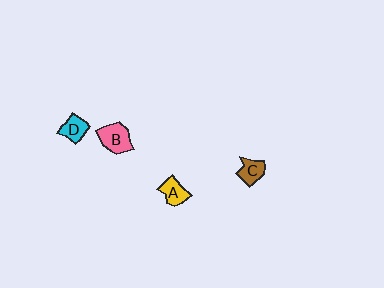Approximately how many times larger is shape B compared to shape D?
Approximately 1.4 times.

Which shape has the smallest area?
Shape D (cyan).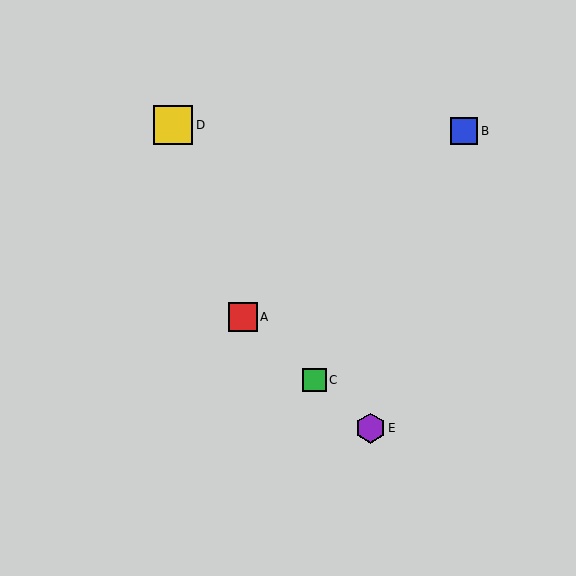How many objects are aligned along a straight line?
3 objects (A, C, E) are aligned along a straight line.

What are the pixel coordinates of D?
Object D is at (173, 125).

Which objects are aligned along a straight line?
Objects A, C, E are aligned along a straight line.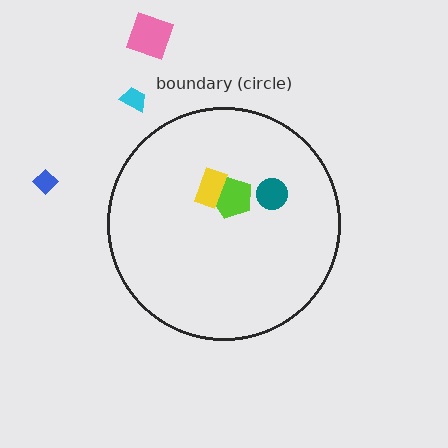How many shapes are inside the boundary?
3 inside, 3 outside.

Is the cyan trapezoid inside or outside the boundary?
Outside.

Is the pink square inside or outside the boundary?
Outside.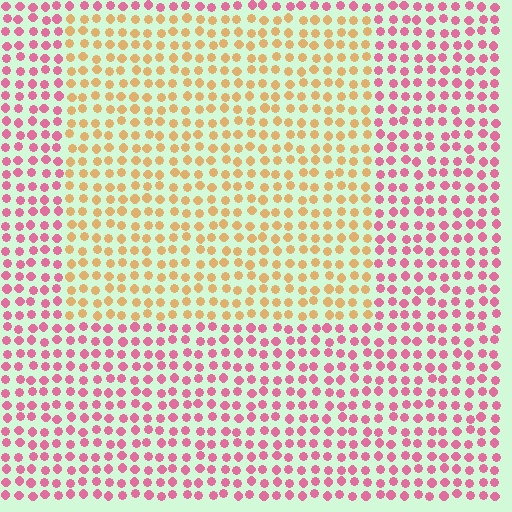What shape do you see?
I see a rectangle.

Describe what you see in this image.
The image is filled with small pink elements in a uniform arrangement. A rectangle-shaped region is visible where the elements are tinted to a slightly different hue, forming a subtle color boundary.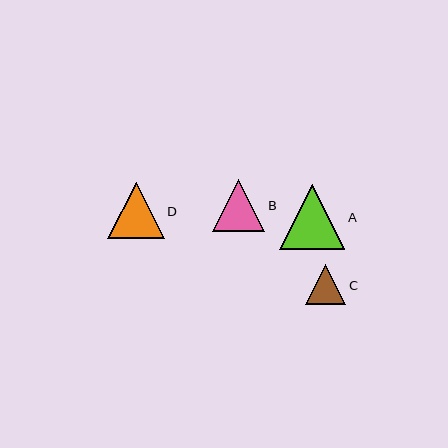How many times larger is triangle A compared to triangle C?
Triangle A is approximately 1.6 times the size of triangle C.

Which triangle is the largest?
Triangle A is the largest with a size of approximately 65 pixels.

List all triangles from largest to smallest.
From largest to smallest: A, D, B, C.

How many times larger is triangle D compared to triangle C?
Triangle D is approximately 1.4 times the size of triangle C.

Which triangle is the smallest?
Triangle C is the smallest with a size of approximately 40 pixels.